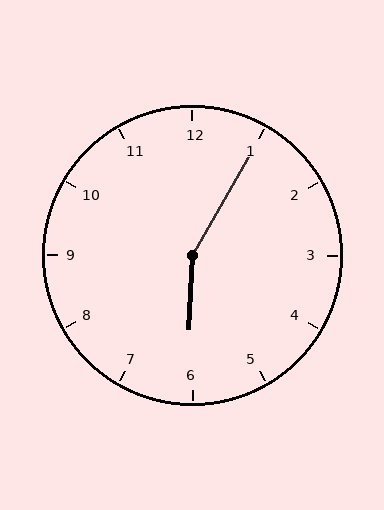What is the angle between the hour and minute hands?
Approximately 152 degrees.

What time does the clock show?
6:05.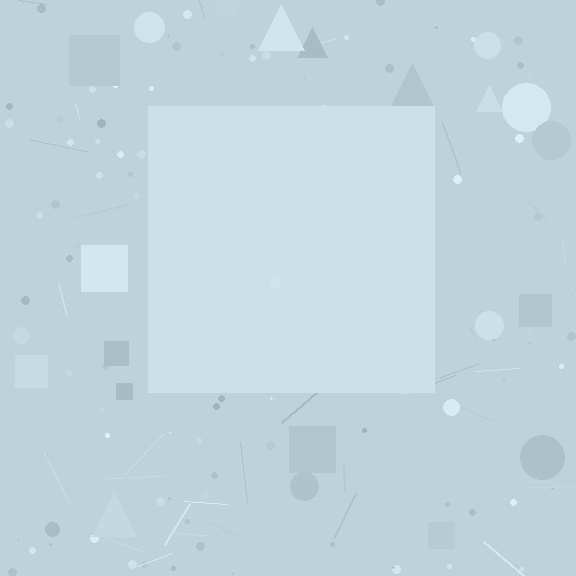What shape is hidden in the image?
A square is hidden in the image.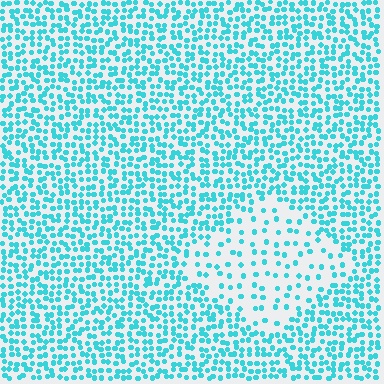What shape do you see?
I see a diamond.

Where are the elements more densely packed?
The elements are more densely packed outside the diamond boundary.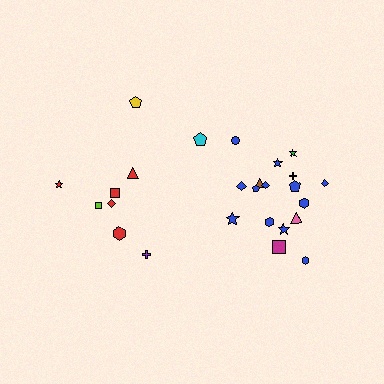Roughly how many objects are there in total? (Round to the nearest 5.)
Roughly 25 objects in total.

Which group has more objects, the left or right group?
The right group.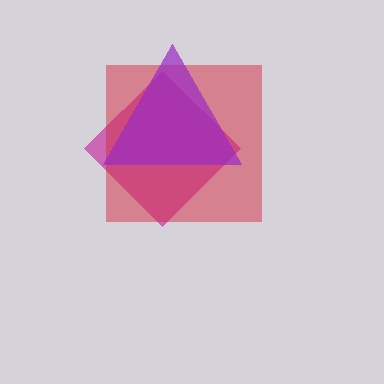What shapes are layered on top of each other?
The layered shapes are: a magenta diamond, a red square, a purple triangle.